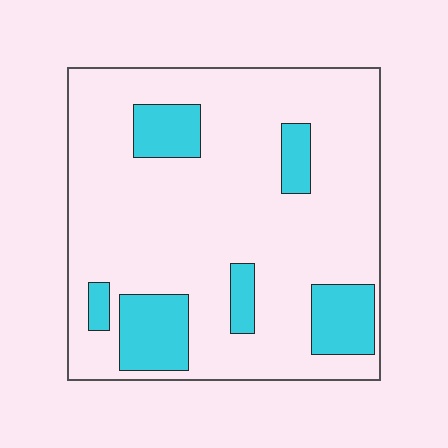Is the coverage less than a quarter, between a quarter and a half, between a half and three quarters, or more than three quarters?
Less than a quarter.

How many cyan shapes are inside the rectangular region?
6.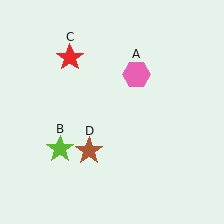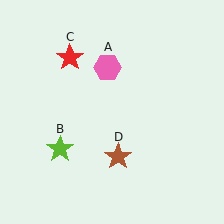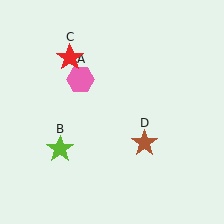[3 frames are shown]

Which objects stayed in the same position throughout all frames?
Lime star (object B) and red star (object C) remained stationary.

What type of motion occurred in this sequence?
The pink hexagon (object A), brown star (object D) rotated counterclockwise around the center of the scene.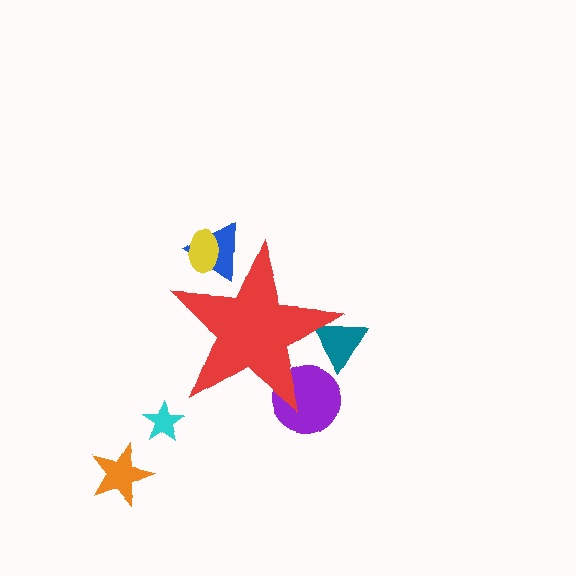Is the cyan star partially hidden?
No, the cyan star is fully visible.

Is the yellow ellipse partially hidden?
Yes, the yellow ellipse is partially hidden behind the red star.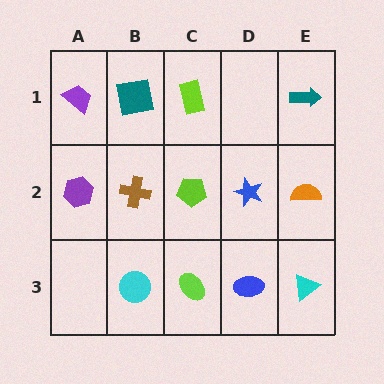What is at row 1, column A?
A purple trapezoid.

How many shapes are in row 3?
4 shapes.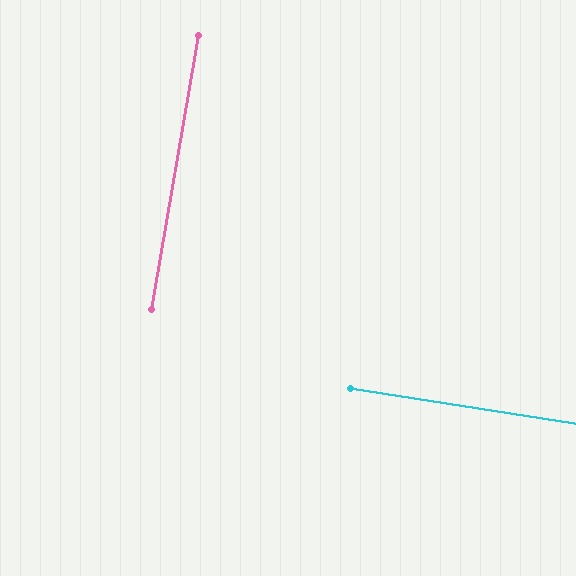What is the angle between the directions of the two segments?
Approximately 89 degrees.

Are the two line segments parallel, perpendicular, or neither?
Perpendicular — they meet at approximately 89°.